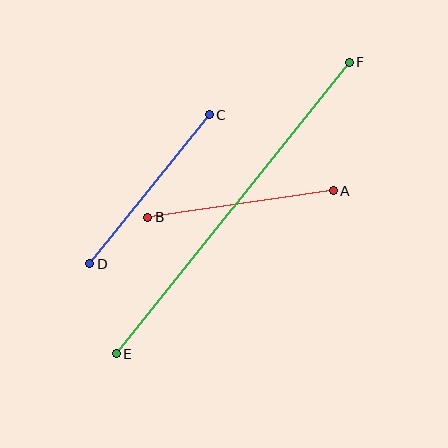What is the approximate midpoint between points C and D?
The midpoint is at approximately (149, 189) pixels.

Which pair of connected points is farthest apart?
Points E and F are farthest apart.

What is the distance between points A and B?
The distance is approximately 188 pixels.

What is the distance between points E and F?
The distance is approximately 373 pixels.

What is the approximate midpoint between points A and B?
The midpoint is at approximately (240, 204) pixels.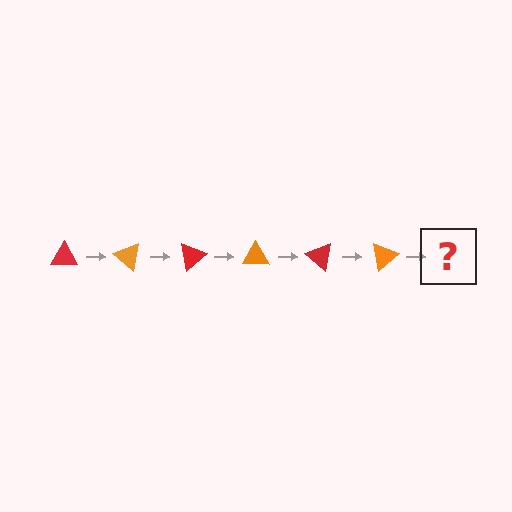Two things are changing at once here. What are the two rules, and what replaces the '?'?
The two rules are that it rotates 40 degrees each step and the color cycles through red and orange. The '?' should be a red triangle, rotated 240 degrees from the start.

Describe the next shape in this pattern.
It should be a red triangle, rotated 240 degrees from the start.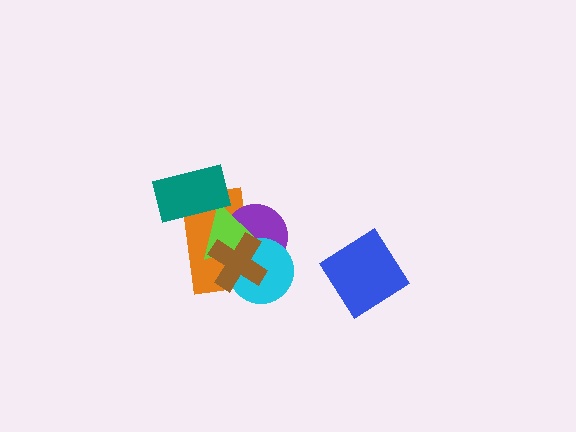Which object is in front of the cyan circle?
The brown cross is in front of the cyan circle.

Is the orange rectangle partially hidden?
Yes, it is partially covered by another shape.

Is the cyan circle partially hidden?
Yes, it is partially covered by another shape.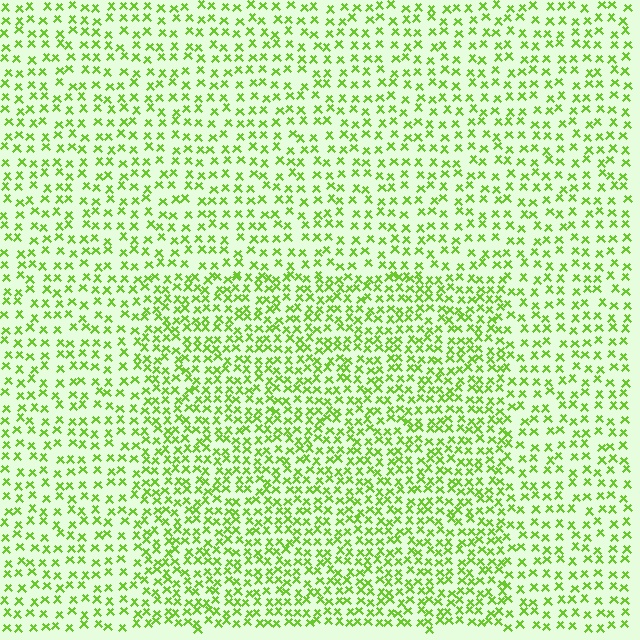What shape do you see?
I see a rectangle.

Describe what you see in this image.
The image contains small lime elements arranged at two different densities. A rectangle-shaped region is visible where the elements are more densely packed than the surrounding area.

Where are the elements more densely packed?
The elements are more densely packed inside the rectangle boundary.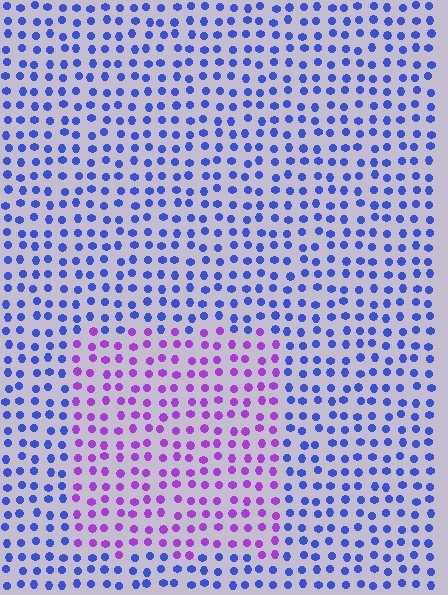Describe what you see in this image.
The image is filled with small blue elements in a uniform arrangement. A rectangle-shaped region is visible where the elements are tinted to a slightly different hue, forming a subtle color boundary.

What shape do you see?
I see a rectangle.